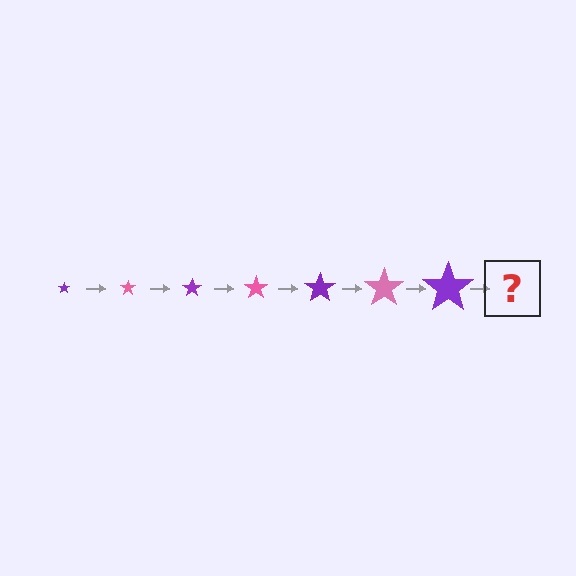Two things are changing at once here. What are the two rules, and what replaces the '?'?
The two rules are that the star grows larger each step and the color cycles through purple and pink. The '?' should be a pink star, larger than the previous one.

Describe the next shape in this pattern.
It should be a pink star, larger than the previous one.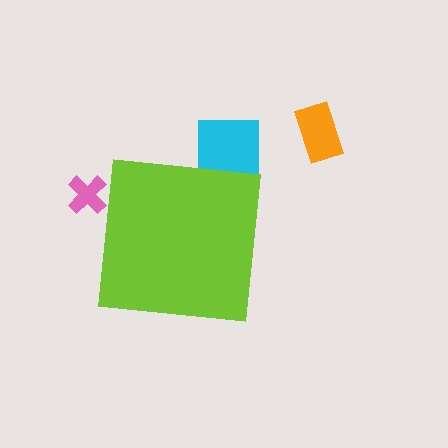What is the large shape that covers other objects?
A lime square.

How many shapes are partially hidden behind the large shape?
2 shapes are partially hidden.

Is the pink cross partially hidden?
Yes, the pink cross is partially hidden behind the lime square.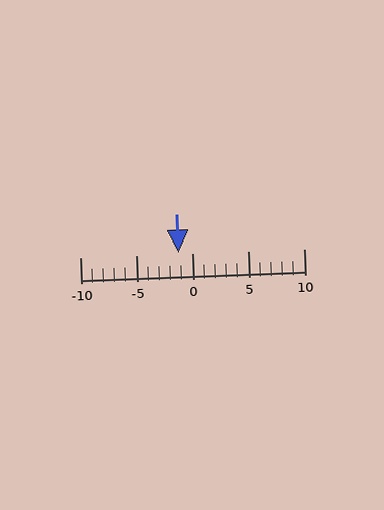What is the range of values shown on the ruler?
The ruler shows values from -10 to 10.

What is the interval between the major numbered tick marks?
The major tick marks are spaced 5 units apart.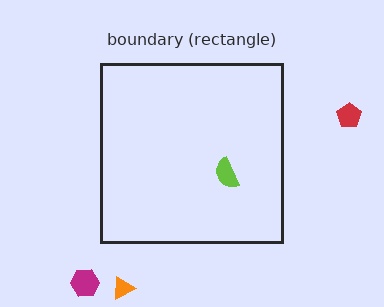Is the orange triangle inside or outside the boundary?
Outside.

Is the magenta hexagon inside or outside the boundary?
Outside.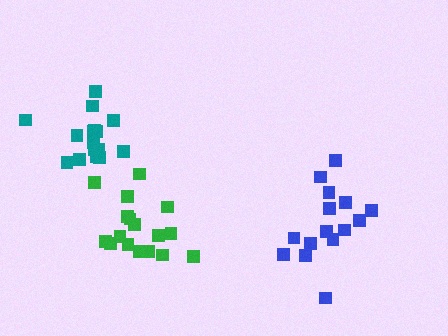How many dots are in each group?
Group 1: 16 dots, Group 2: 17 dots, Group 3: 15 dots (48 total).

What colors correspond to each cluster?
The clusters are colored: teal, green, blue.